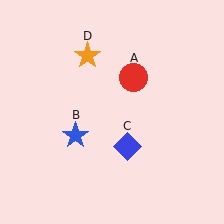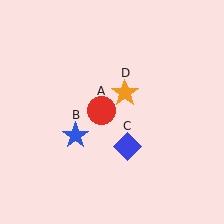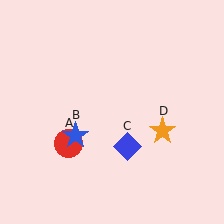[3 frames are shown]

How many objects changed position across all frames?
2 objects changed position: red circle (object A), orange star (object D).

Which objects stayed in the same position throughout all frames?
Blue star (object B) and blue diamond (object C) remained stationary.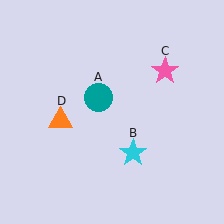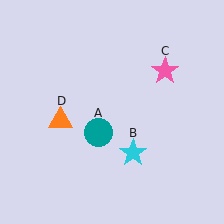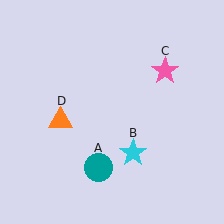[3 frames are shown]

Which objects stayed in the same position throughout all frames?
Cyan star (object B) and pink star (object C) and orange triangle (object D) remained stationary.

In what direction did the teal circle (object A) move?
The teal circle (object A) moved down.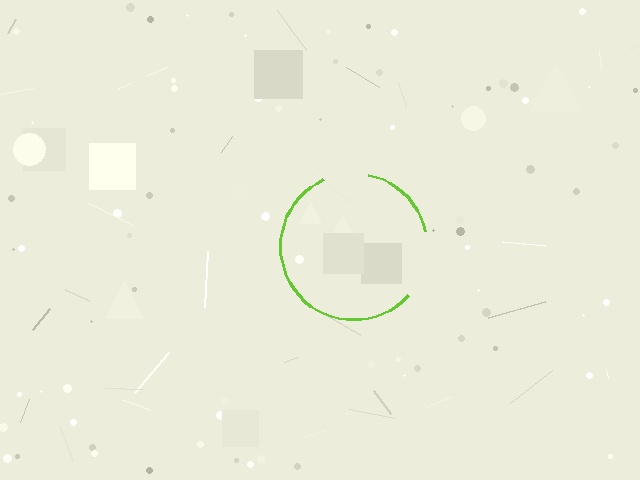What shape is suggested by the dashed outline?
The dashed outline suggests a circle.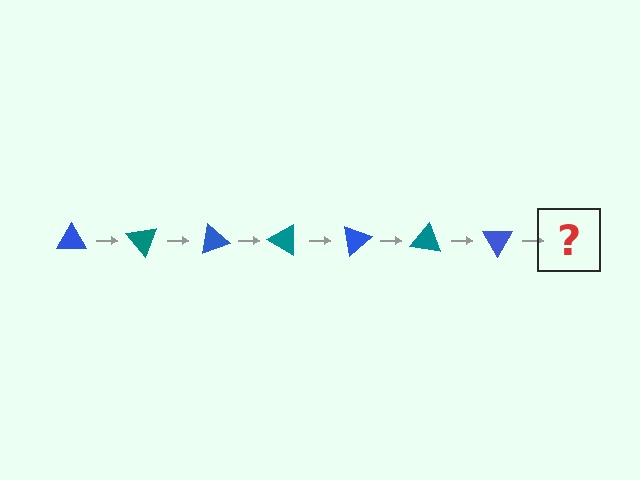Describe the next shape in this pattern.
It should be a teal triangle, rotated 350 degrees from the start.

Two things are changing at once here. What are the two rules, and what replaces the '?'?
The two rules are that it rotates 50 degrees each step and the color cycles through blue and teal. The '?' should be a teal triangle, rotated 350 degrees from the start.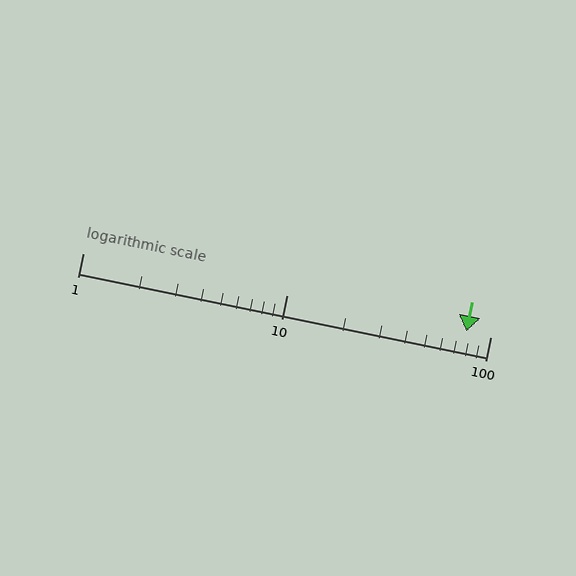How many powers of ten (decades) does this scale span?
The scale spans 2 decades, from 1 to 100.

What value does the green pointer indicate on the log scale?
The pointer indicates approximately 76.